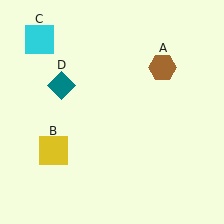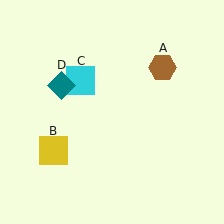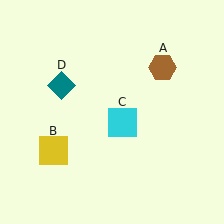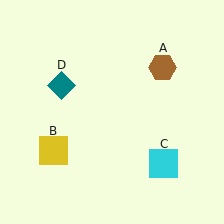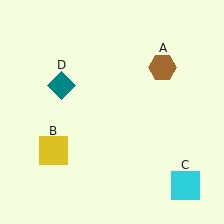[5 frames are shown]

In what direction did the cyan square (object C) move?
The cyan square (object C) moved down and to the right.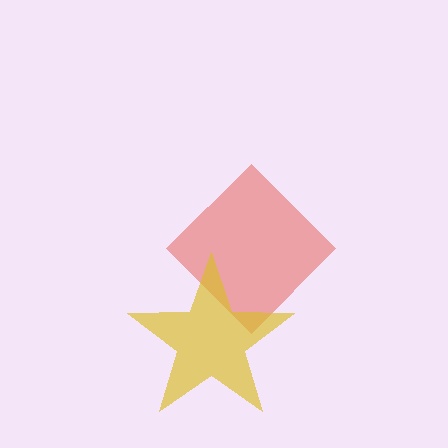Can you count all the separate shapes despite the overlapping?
Yes, there are 2 separate shapes.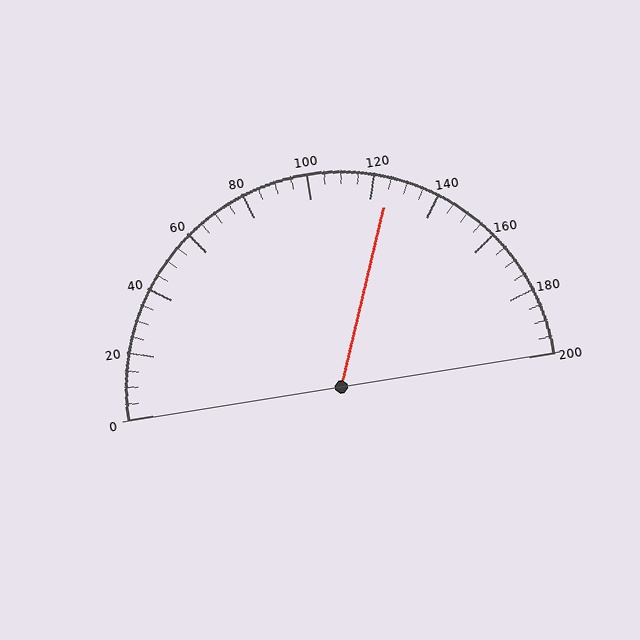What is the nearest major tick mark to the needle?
The nearest major tick mark is 120.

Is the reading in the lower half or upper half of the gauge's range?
The reading is in the upper half of the range (0 to 200).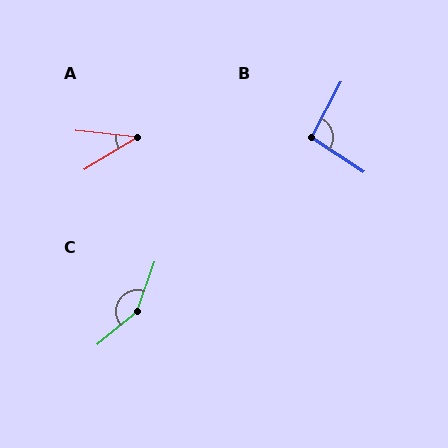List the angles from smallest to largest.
A (37°), B (96°), C (149°).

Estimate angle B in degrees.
Approximately 96 degrees.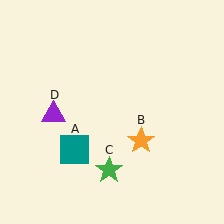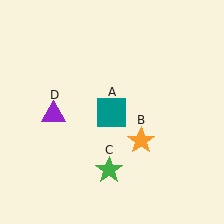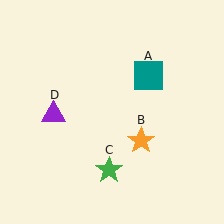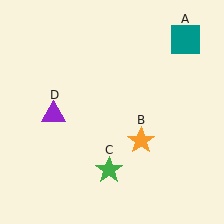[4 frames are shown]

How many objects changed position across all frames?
1 object changed position: teal square (object A).